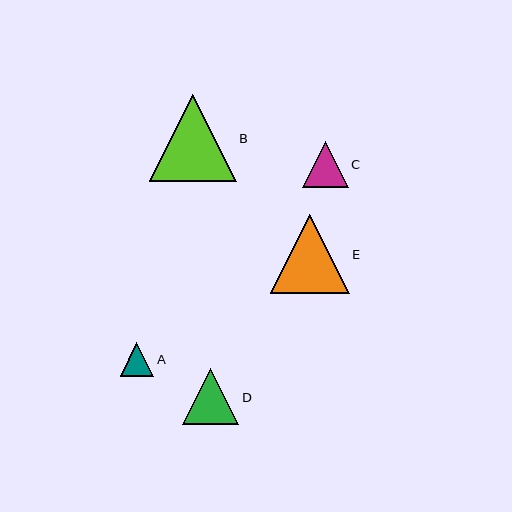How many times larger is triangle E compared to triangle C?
Triangle E is approximately 1.7 times the size of triangle C.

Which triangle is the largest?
Triangle B is the largest with a size of approximately 87 pixels.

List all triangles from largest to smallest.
From largest to smallest: B, E, D, C, A.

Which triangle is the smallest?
Triangle A is the smallest with a size of approximately 33 pixels.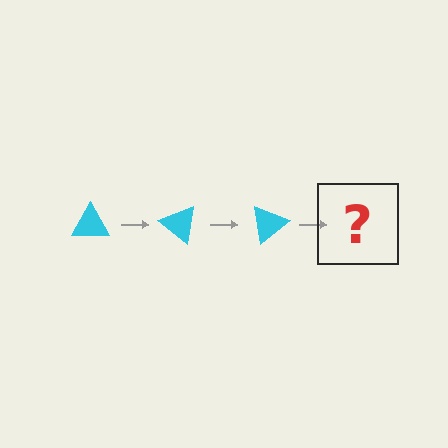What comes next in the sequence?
The next element should be a cyan triangle rotated 120 degrees.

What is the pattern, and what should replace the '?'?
The pattern is that the triangle rotates 40 degrees each step. The '?' should be a cyan triangle rotated 120 degrees.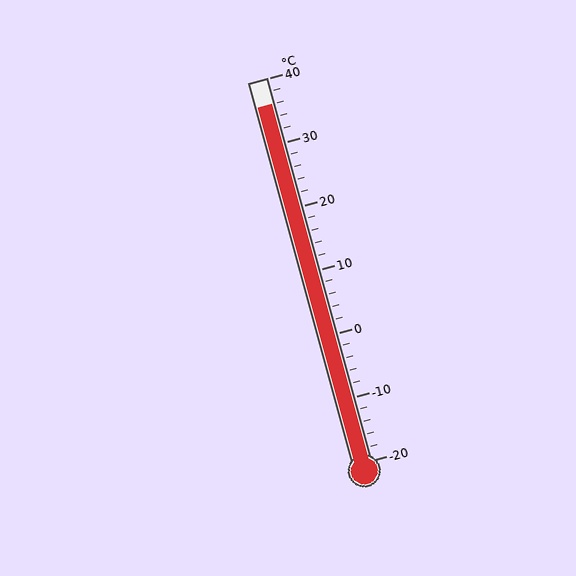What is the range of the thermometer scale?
The thermometer scale ranges from -20°C to 40°C.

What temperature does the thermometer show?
The thermometer shows approximately 36°C.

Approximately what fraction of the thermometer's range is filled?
The thermometer is filled to approximately 95% of its range.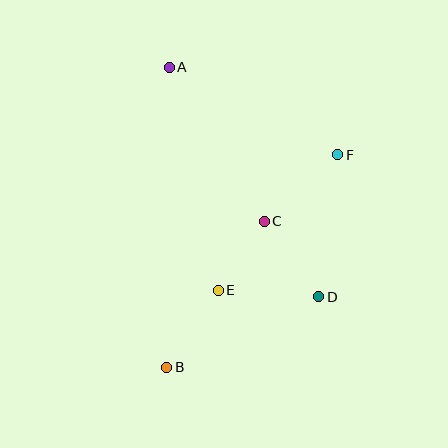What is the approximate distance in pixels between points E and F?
The distance between E and F is approximately 180 pixels.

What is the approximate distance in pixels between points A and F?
The distance between A and F is approximately 190 pixels.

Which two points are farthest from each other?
Points A and B are farthest from each other.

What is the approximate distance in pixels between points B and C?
The distance between B and C is approximately 176 pixels.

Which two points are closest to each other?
Points C and E are closest to each other.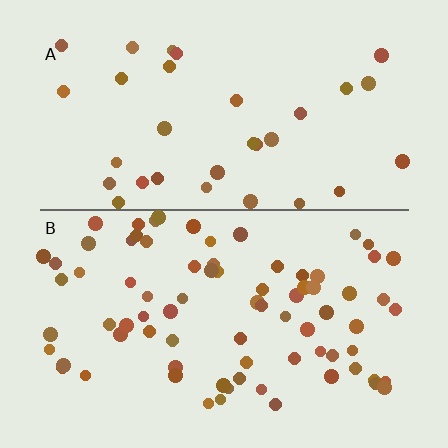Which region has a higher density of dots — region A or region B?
B (the bottom).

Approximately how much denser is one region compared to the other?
Approximately 2.4× — region B over region A.